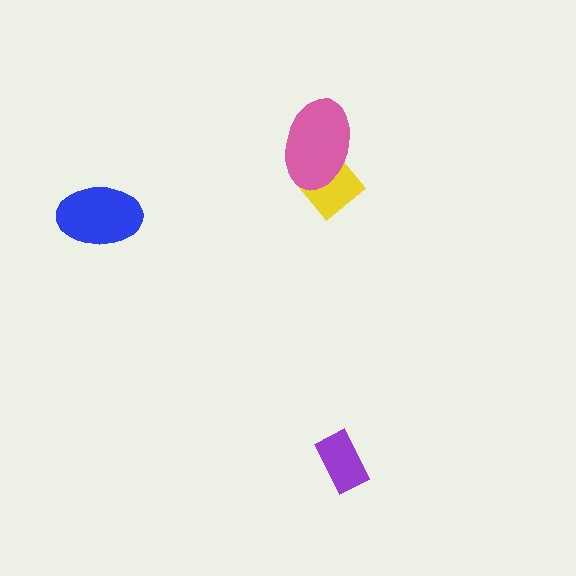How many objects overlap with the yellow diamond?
1 object overlaps with the yellow diamond.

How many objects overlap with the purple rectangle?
0 objects overlap with the purple rectangle.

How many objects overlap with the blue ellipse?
0 objects overlap with the blue ellipse.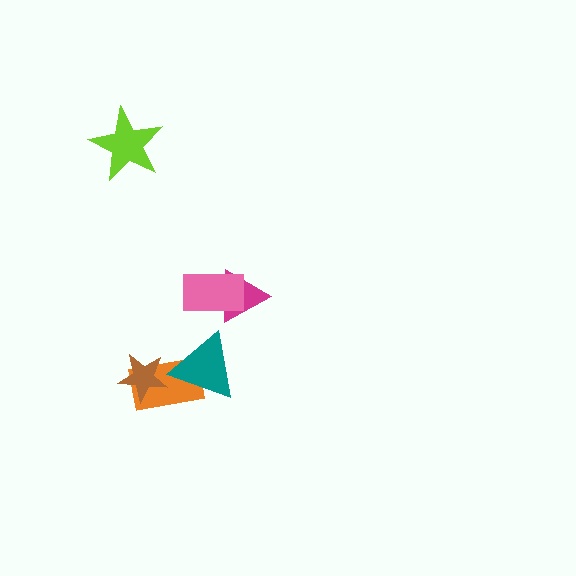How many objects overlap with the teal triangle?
1 object overlaps with the teal triangle.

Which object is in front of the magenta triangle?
The pink rectangle is in front of the magenta triangle.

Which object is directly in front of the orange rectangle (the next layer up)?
The brown star is directly in front of the orange rectangle.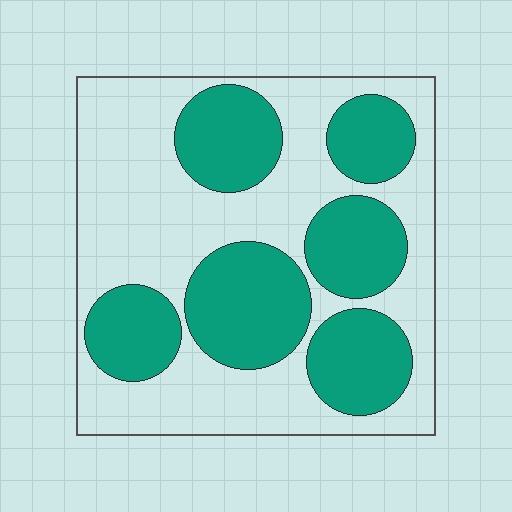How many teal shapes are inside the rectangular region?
6.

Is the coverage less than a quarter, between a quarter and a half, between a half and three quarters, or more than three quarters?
Between a quarter and a half.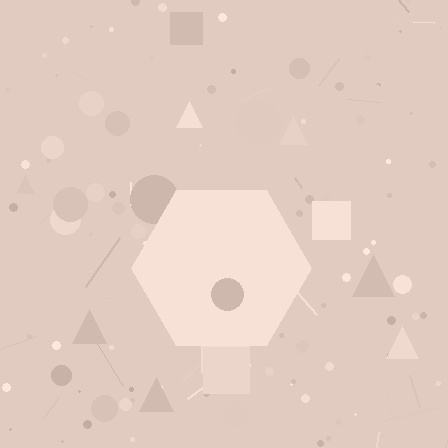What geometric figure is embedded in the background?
A hexagon is embedded in the background.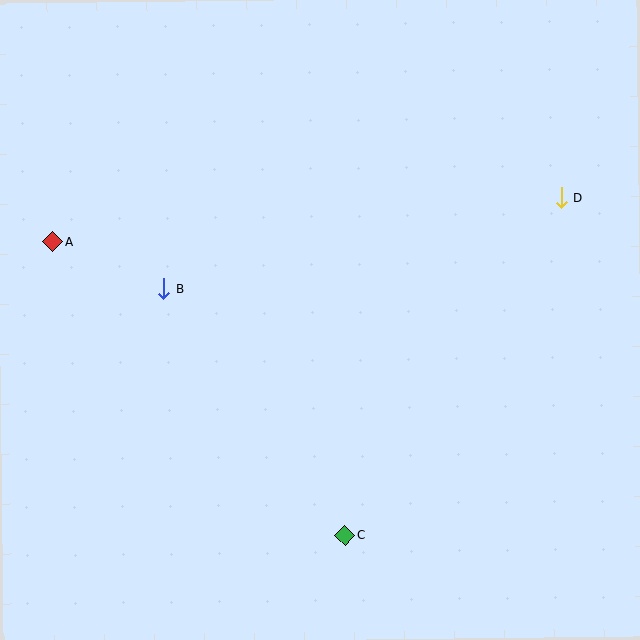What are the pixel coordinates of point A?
Point A is at (53, 242).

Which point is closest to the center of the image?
Point B at (163, 289) is closest to the center.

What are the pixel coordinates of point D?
Point D is at (561, 198).